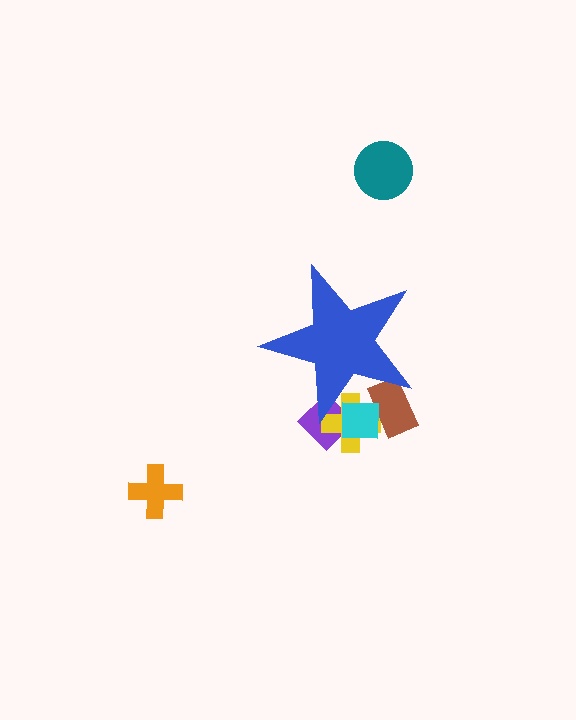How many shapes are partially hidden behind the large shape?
4 shapes are partially hidden.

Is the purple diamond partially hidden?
Yes, the purple diamond is partially hidden behind the blue star.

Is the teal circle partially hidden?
No, the teal circle is fully visible.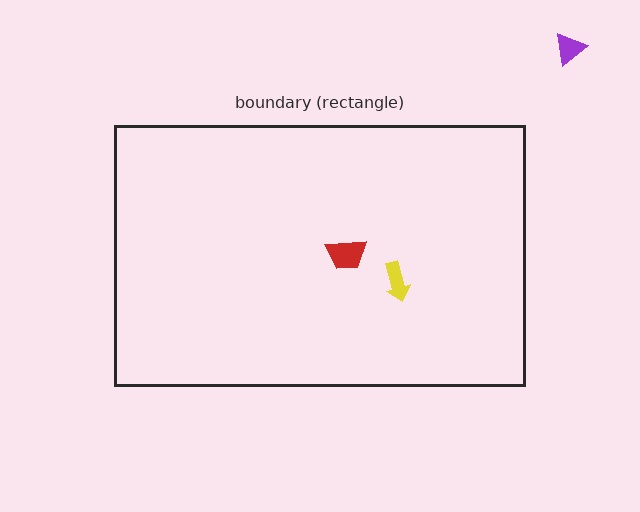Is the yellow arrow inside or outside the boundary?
Inside.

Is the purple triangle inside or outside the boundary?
Outside.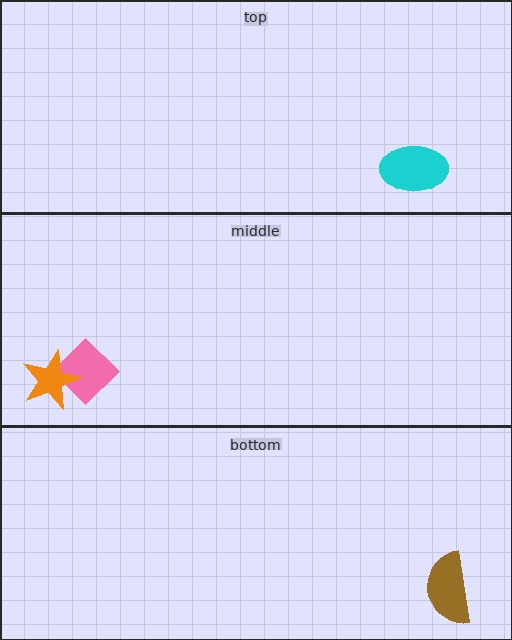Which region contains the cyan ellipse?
The top region.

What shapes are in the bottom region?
The brown semicircle.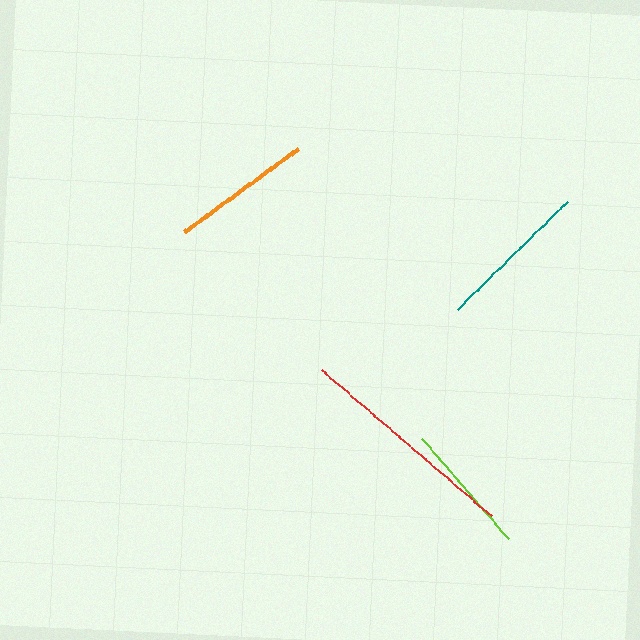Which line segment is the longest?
The red line is the longest at approximately 224 pixels.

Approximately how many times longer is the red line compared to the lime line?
The red line is approximately 1.7 times the length of the lime line.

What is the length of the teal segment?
The teal segment is approximately 154 pixels long.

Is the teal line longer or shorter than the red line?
The red line is longer than the teal line.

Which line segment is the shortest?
The lime line is the shortest at approximately 133 pixels.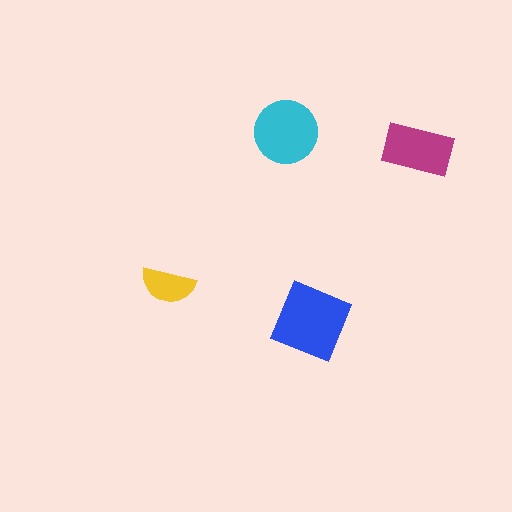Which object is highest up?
The cyan circle is topmost.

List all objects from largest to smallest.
The blue diamond, the cyan circle, the magenta rectangle, the yellow semicircle.